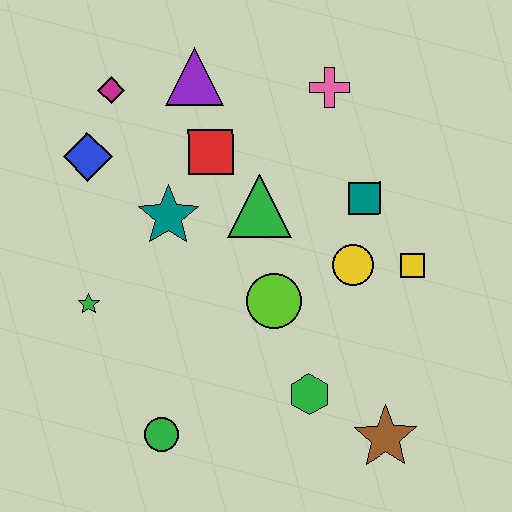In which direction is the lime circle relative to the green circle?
The lime circle is above the green circle.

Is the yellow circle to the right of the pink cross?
Yes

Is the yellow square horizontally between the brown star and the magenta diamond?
No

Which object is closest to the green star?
The teal star is closest to the green star.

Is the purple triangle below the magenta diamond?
No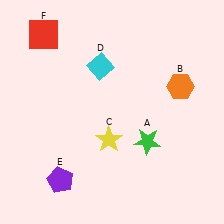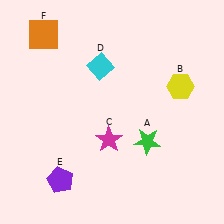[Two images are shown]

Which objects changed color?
B changed from orange to yellow. C changed from yellow to magenta. F changed from red to orange.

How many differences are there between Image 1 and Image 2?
There are 3 differences between the two images.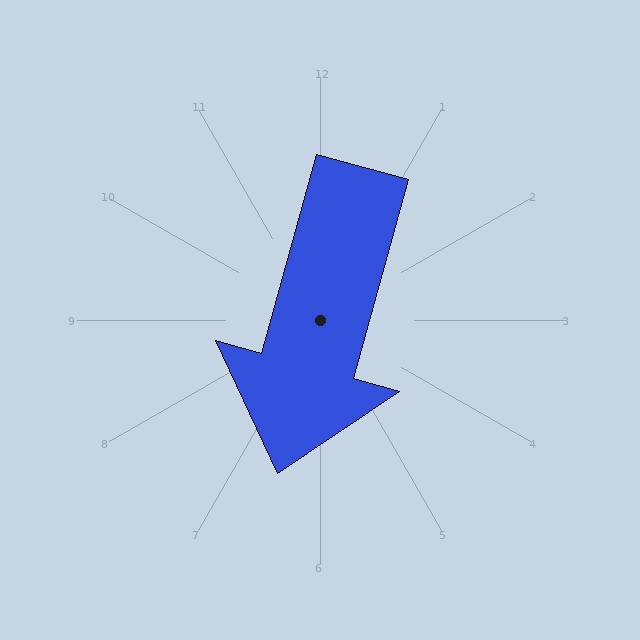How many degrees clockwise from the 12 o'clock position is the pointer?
Approximately 196 degrees.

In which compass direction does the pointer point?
South.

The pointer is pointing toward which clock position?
Roughly 7 o'clock.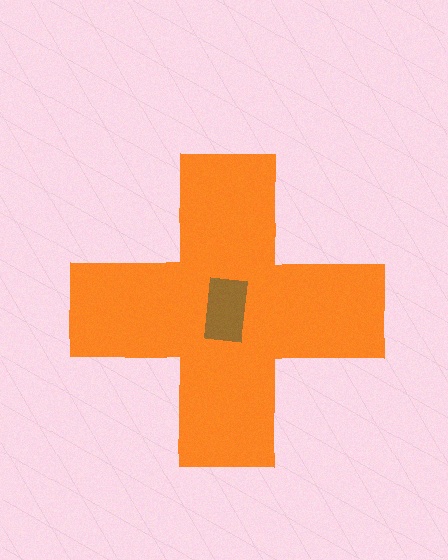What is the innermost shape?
The brown rectangle.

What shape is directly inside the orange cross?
The brown rectangle.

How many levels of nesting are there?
2.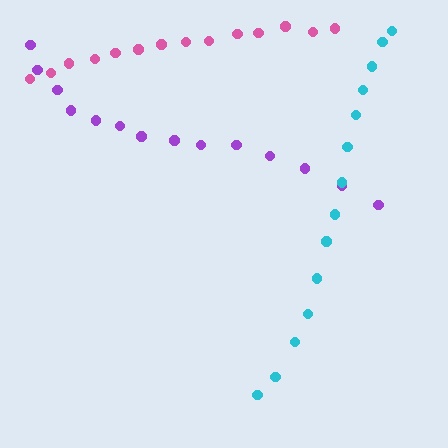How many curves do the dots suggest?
There are 3 distinct paths.